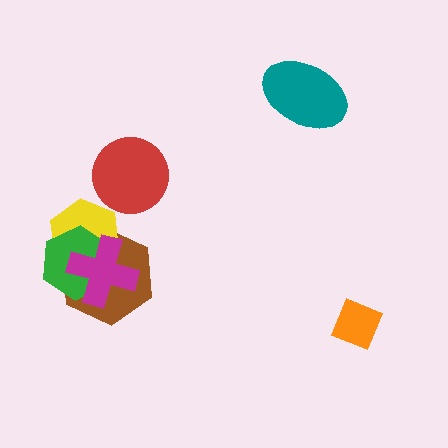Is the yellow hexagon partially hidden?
Yes, it is partially covered by another shape.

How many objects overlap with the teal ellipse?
0 objects overlap with the teal ellipse.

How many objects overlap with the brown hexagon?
3 objects overlap with the brown hexagon.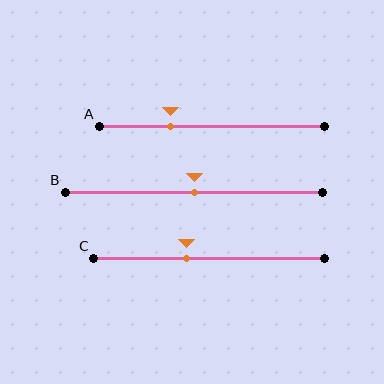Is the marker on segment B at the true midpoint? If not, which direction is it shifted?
Yes, the marker on segment B is at the true midpoint.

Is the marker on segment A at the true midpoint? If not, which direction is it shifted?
No, the marker on segment A is shifted to the left by about 18% of the segment length.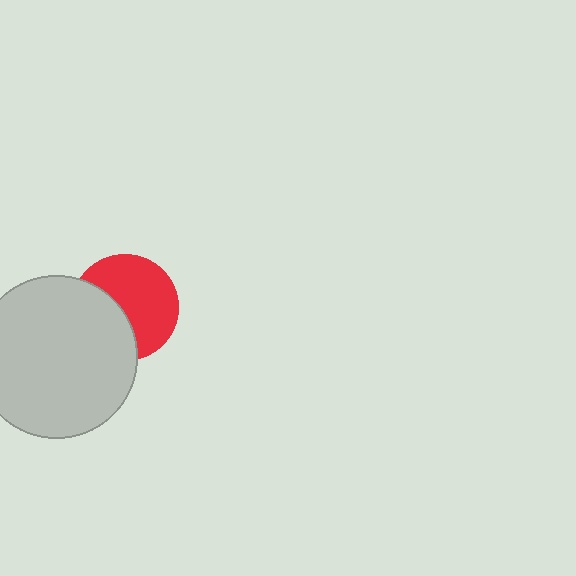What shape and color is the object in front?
The object in front is a light gray circle.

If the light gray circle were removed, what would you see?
You would see the complete red circle.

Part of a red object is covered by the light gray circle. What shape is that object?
It is a circle.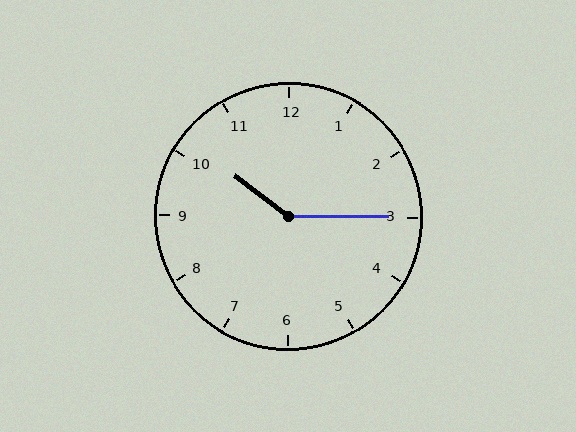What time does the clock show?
10:15.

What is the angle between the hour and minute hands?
Approximately 142 degrees.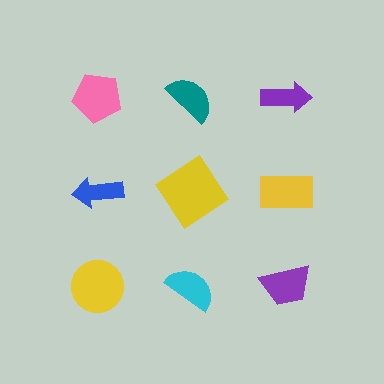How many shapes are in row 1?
3 shapes.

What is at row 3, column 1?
A yellow circle.